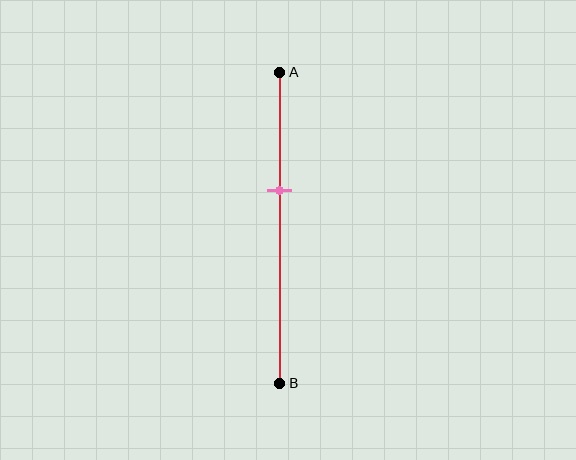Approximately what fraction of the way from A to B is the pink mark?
The pink mark is approximately 40% of the way from A to B.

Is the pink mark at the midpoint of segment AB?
No, the mark is at about 40% from A, not at the 50% midpoint.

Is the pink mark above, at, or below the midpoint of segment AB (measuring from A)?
The pink mark is above the midpoint of segment AB.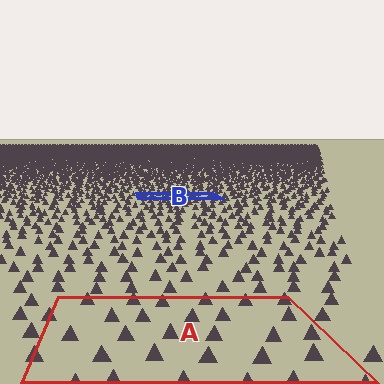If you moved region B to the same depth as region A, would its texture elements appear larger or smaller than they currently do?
They would appear larger. At a closer depth, the same texture elements are projected at a bigger on-screen size.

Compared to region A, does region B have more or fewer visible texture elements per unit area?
Region B has more texture elements per unit area — they are packed more densely because it is farther away.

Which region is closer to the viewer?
Region A is closer. The texture elements there are larger and more spread out.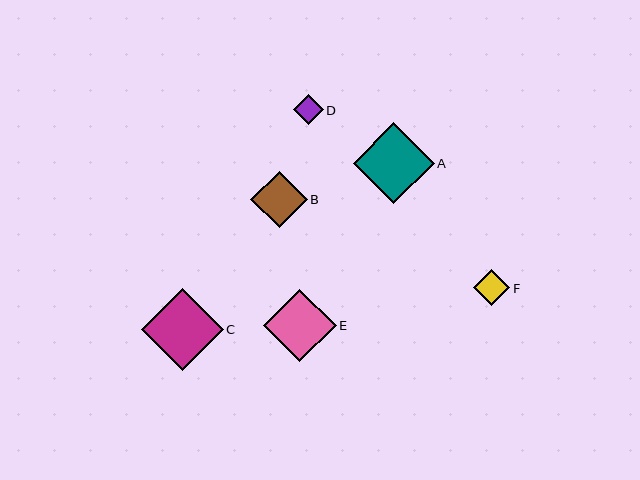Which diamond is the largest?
Diamond C is the largest with a size of approximately 82 pixels.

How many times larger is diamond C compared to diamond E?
Diamond C is approximately 1.1 times the size of diamond E.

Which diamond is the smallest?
Diamond D is the smallest with a size of approximately 30 pixels.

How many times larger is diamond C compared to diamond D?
Diamond C is approximately 2.7 times the size of diamond D.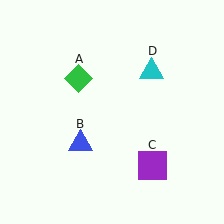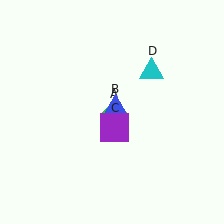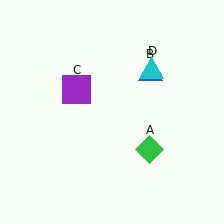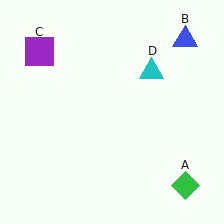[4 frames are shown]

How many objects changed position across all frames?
3 objects changed position: green diamond (object A), blue triangle (object B), purple square (object C).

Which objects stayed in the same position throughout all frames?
Cyan triangle (object D) remained stationary.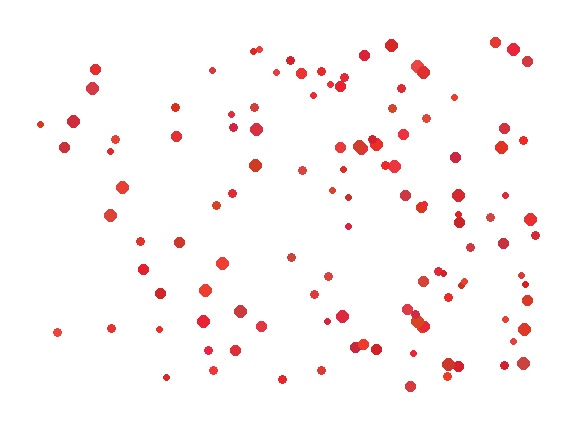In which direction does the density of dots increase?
From left to right, with the right side densest.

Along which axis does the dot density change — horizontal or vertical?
Horizontal.